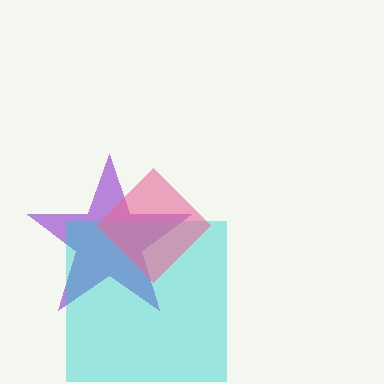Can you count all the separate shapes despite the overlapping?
Yes, there are 3 separate shapes.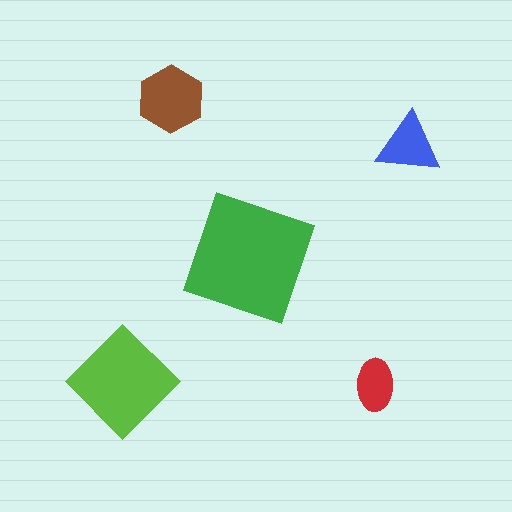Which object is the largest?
The green square.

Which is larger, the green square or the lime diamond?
The green square.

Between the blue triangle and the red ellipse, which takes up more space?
The blue triangle.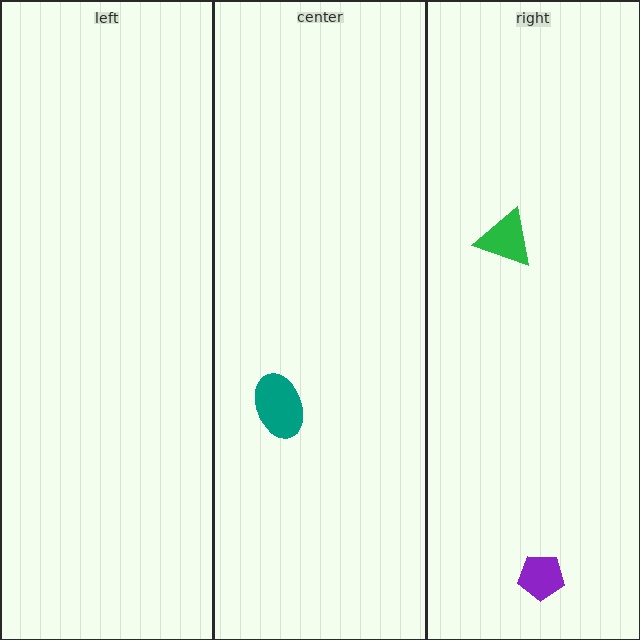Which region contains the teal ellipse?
The center region.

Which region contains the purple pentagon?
The right region.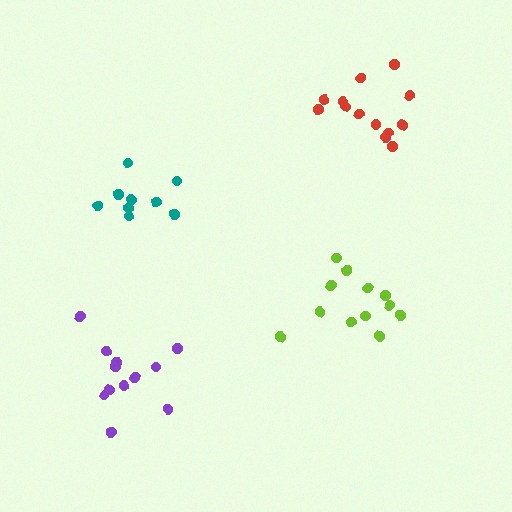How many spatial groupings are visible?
There are 4 spatial groupings.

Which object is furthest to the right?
The lime cluster is rightmost.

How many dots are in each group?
Group 1: 12 dots, Group 2: 9 dots, Group 3: 13 dots, Group 4: 12 dots (46 total).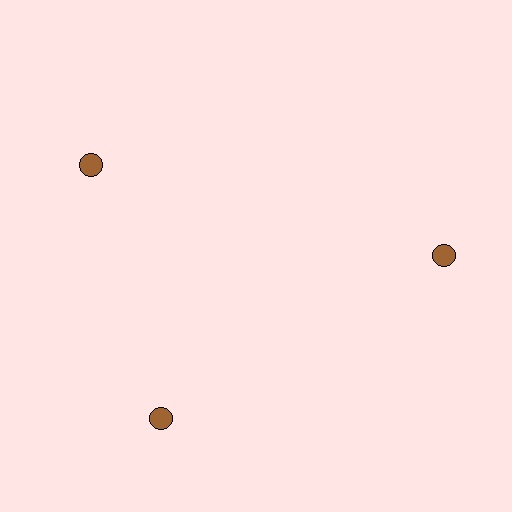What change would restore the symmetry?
The symmetry would be restored by rotating it back into even spacing with its neighbors so that all 3 circles sit at equal angles and equal distance from the center.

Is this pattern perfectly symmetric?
No. The 3 brown circles are arranged in a ring, but one element near the 11 o'clock position is rotated out of alignment along the ring, breaking the 3-fold rotational symmetry.